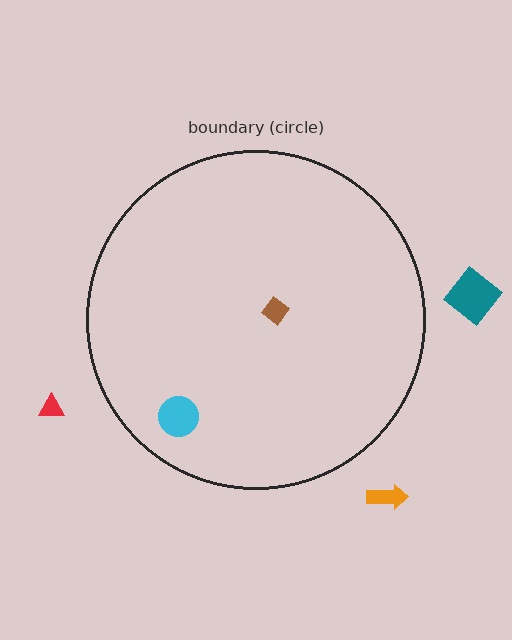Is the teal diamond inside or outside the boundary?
Outside.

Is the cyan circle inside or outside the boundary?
Inside.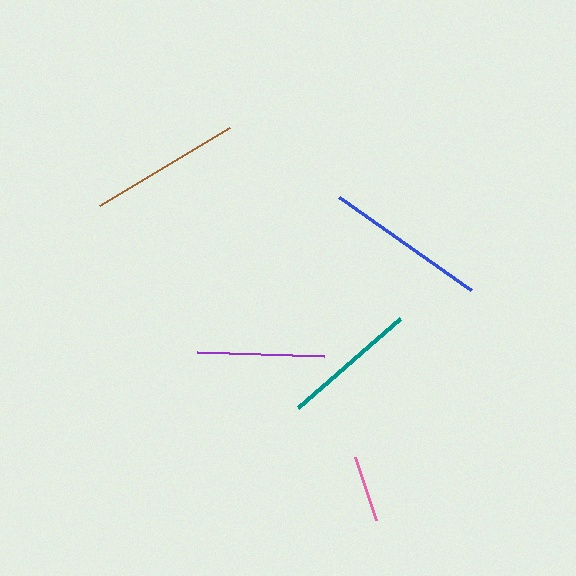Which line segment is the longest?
The blue line is the longest at approximately 161 pixels.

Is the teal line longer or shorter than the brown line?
The brown line is longer than the teal line.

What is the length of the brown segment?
The brown segment is approximately 151 pixels long.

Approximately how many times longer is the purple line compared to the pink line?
The purple line is approximately 1.9 times the length of the pink line.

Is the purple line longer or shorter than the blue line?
The blue line is longer than the purple line.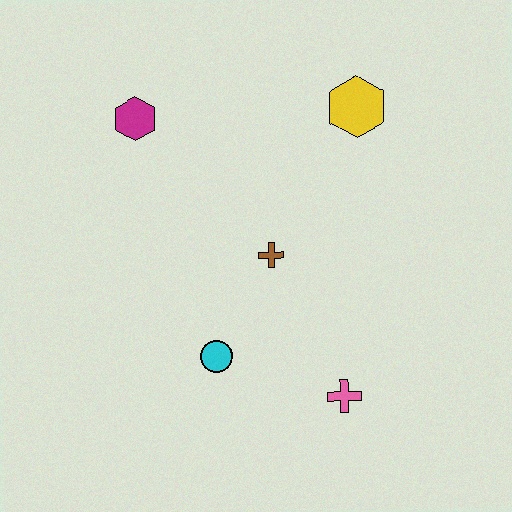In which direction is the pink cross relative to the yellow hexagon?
The pink cross is below the yellow hexagon.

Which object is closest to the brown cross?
The cyan circle is closest to the brown cross.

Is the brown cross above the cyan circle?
Yes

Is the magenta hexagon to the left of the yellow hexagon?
Yes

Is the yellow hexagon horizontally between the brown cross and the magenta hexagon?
No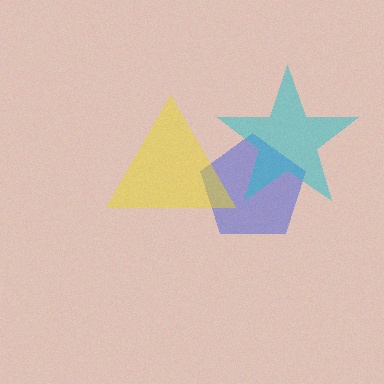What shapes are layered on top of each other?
The layered shapes are: a blue pentagon, a cyan star, a yellow triangle.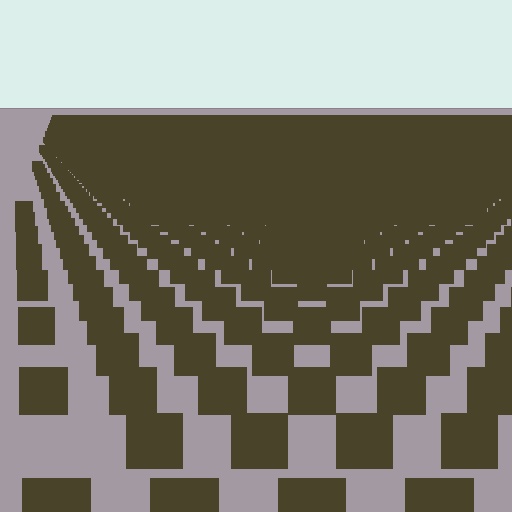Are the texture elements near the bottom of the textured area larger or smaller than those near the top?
Larger. Near the bottom, elements are closer to the viewer and appear at a bigger on-screen size.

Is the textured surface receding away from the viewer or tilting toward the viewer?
The surface is receding away from the viewer. Texture elements get smaller and denser toward the top.